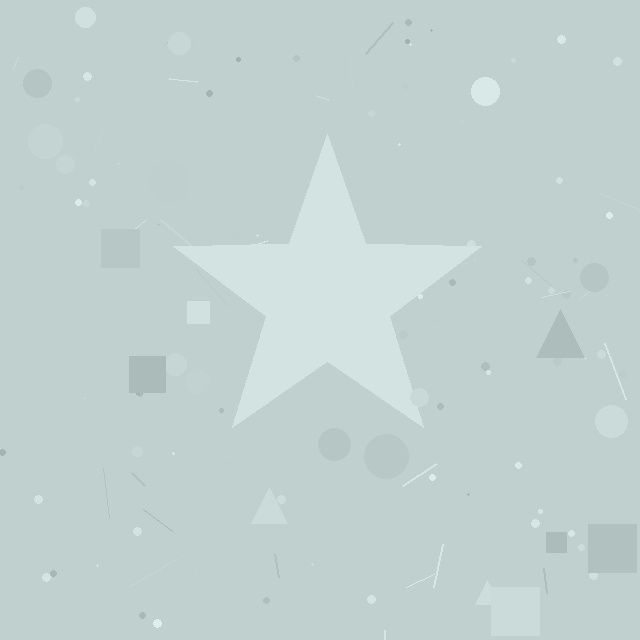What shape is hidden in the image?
A star is hidden in the image.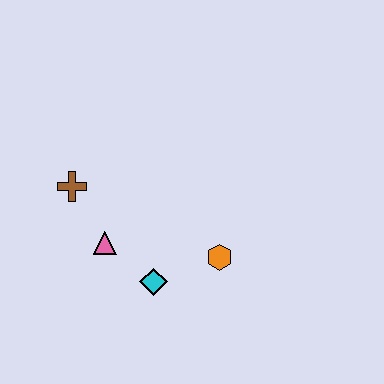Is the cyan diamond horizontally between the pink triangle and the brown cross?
No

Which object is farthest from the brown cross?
The orange hexagon is farthest from the brown cross.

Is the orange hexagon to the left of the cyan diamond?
No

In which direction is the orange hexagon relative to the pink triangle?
The orange hexagon is to the right of the pink triangle.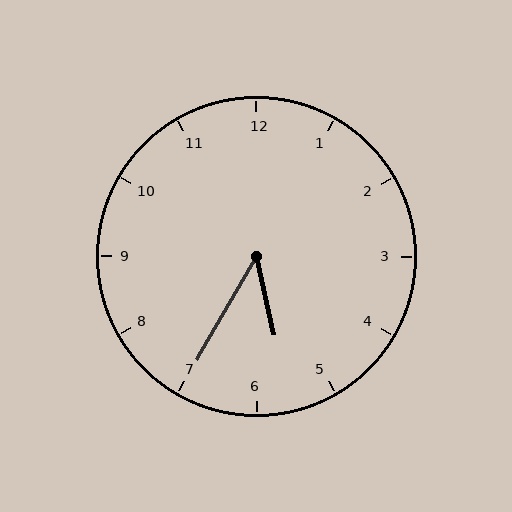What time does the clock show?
5:35.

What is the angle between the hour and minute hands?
Approximately 42 degrees.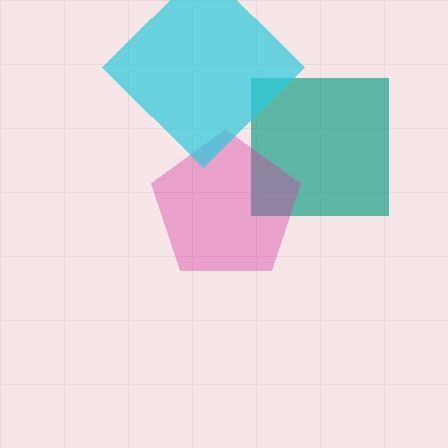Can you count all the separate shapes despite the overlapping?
Yes, there are 3 separate shapes.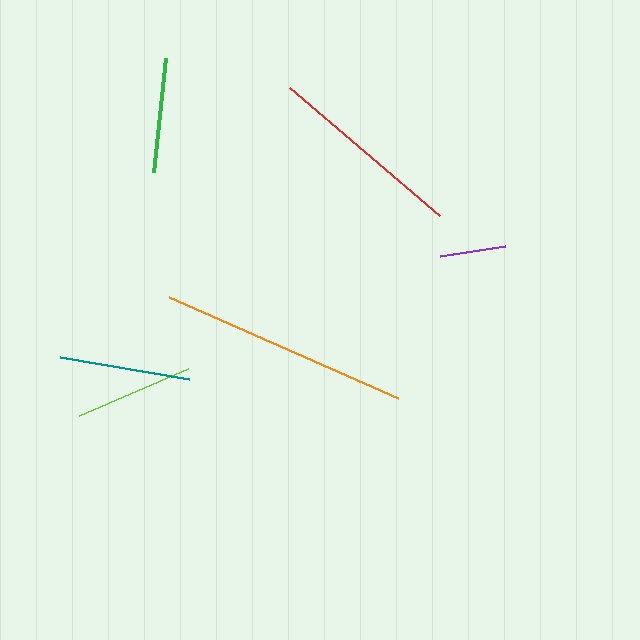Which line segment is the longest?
The orange line is the longest at approximately 250 pixels.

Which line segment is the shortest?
The purple line is the shortest at approximately 65 pixels.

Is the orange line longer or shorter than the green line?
The orange line is longer than the green line.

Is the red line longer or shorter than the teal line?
The red line is longer than the teal line.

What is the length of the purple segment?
The purple segment is approximately 65 pixels long.